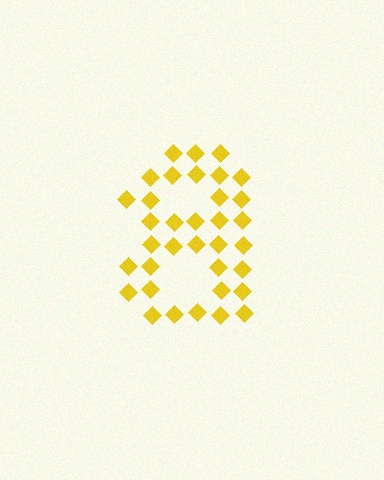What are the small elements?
The small elements are diamonds.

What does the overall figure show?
The overall figure shows the digit 8.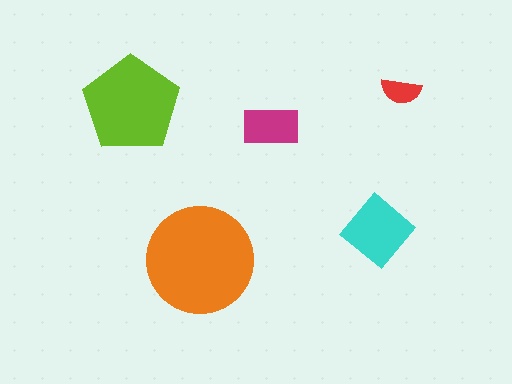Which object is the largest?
The orange circle.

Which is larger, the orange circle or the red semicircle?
The orange circle.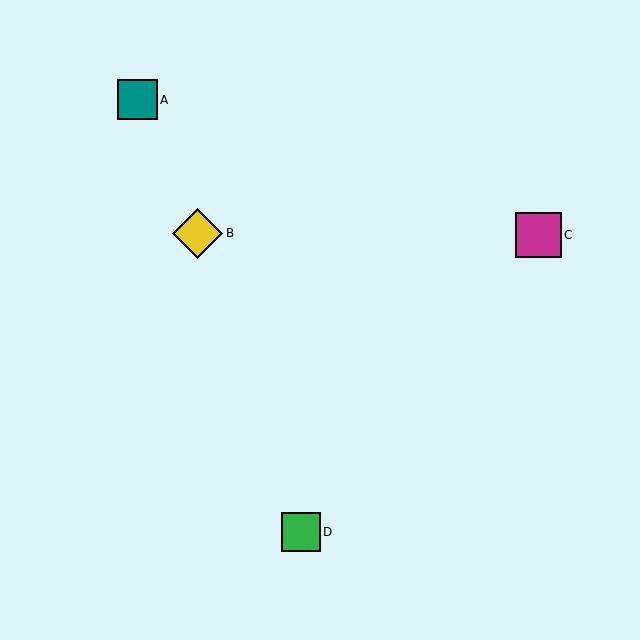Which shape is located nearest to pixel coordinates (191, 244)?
The yellow diamond (labeled B) at (198, 233) is nearest to that location.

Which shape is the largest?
The yellow diamond (labeled B) is the largest.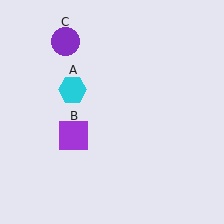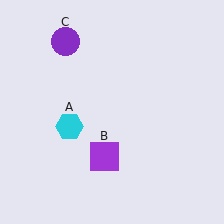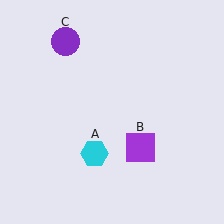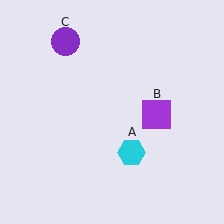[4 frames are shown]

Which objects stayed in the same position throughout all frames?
Purple circle (object C) remained stationary.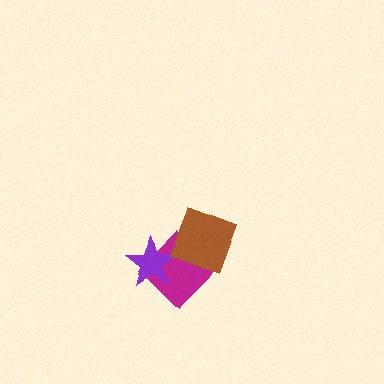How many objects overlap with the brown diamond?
2 objects overlap with the brown diamond.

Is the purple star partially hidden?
Yes, it is partially covered by another shape.